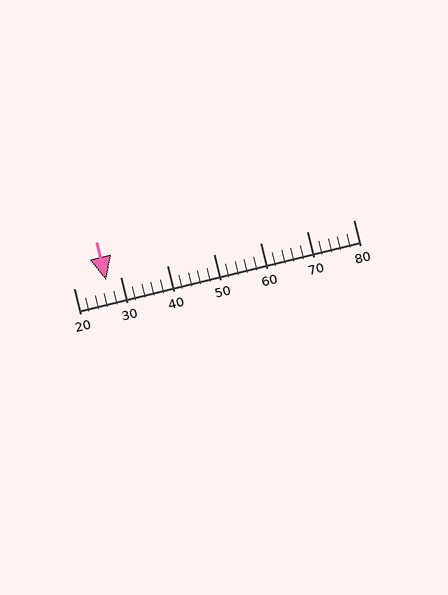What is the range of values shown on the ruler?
The ruler shows values from 20 to 80.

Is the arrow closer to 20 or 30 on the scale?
The arrow is closer to 30.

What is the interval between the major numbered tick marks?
The major tick marks are spaced 10 units apart.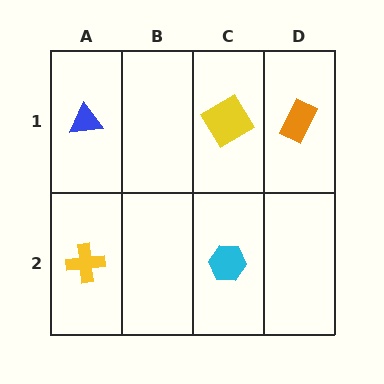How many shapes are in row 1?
3 shapes.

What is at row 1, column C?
A yellow diamond.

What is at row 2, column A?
A yellow cross.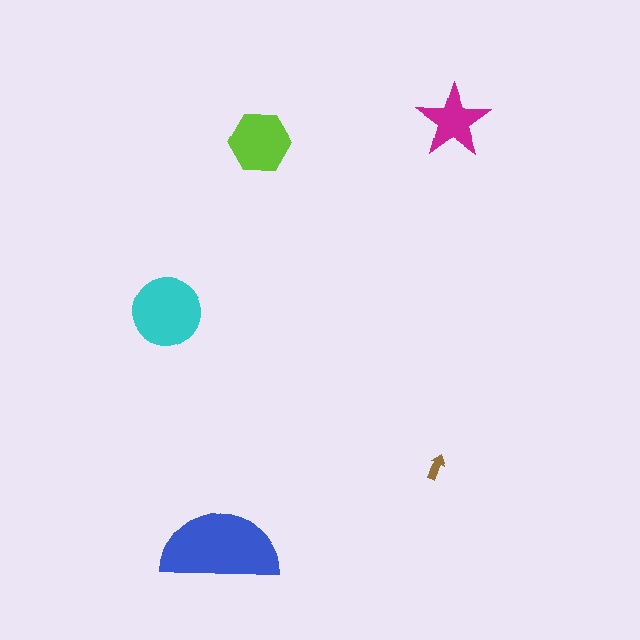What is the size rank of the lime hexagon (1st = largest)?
3rd.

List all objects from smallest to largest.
The brown arrow, the magenta star, the lime hexagon, the cyan circle, the blue semicircle.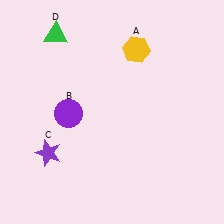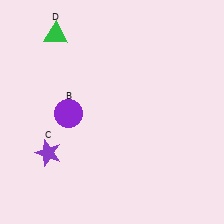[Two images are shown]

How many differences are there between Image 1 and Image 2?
There is 1 difference between the two images.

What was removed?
The yellow hexagon (A) was removed in Image 2.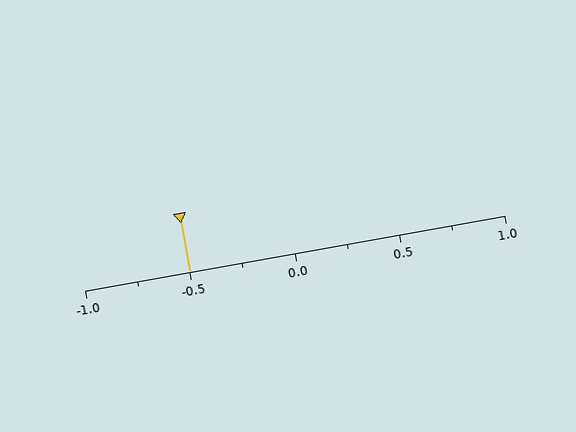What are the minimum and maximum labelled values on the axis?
The axis runs from -1.0 to 1.0.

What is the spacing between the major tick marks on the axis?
The major ticks are spaced 0.5 apart.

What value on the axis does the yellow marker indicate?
The marker indicates approximately -0.5.